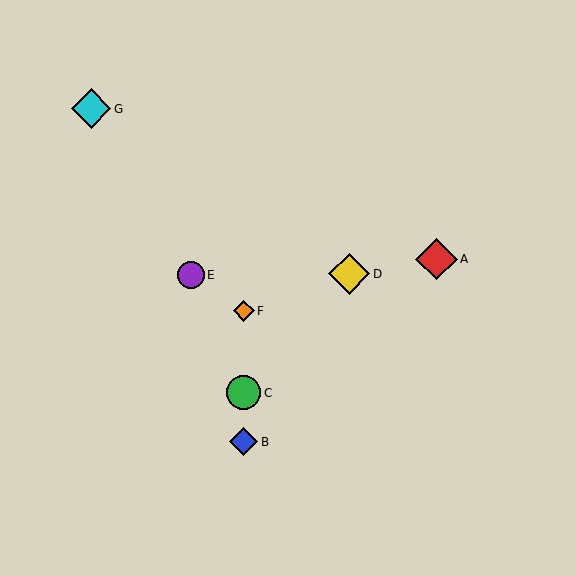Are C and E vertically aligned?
No, C is at x≈244 and E is at x≈191.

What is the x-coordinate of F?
Object F is at x≈244.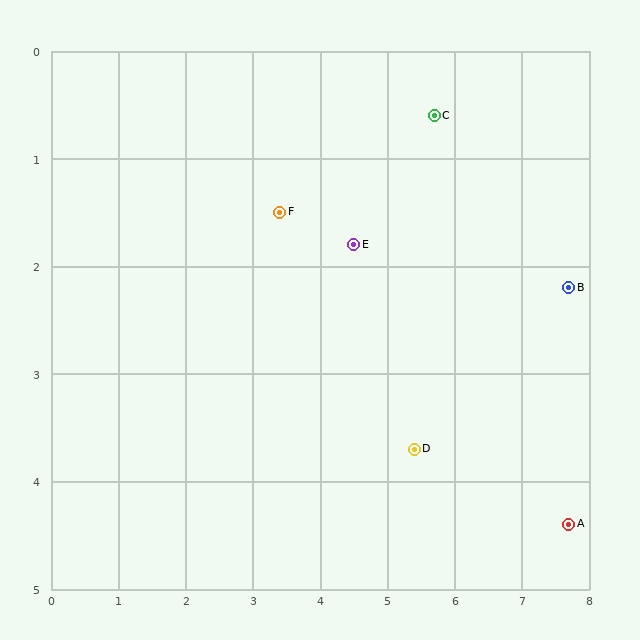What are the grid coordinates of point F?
Point F is at approximately (3.4, 1.5).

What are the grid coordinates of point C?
Point C is at approximately (5.7, 0.6).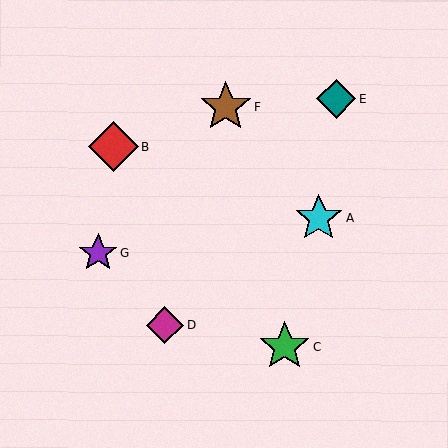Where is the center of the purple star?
The center of the purple star is at (98, 253).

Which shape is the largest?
The brown star (labeled F) is the largest.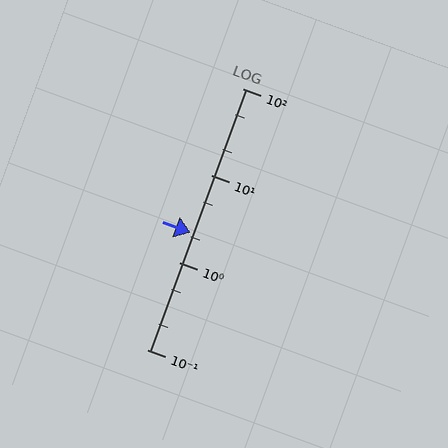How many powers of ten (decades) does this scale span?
The scale spans 3 decades, from 0.1 to 100.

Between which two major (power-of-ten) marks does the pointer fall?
The pointer is between 1 and 10.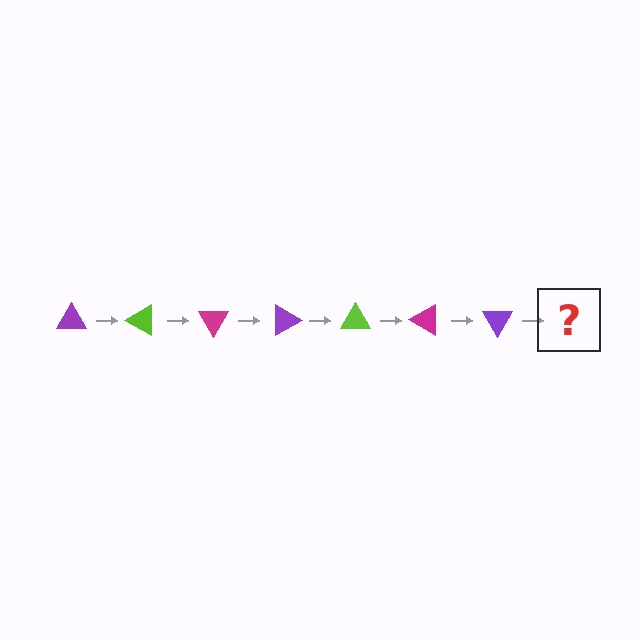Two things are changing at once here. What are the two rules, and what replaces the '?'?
The two rules are that it rotates 30 degrees each step and the color cycles through purple, lime, and magenta. The '?' should be a lime triangle, rotated 210 degrees from the start.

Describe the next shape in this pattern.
It should be a lime triangle, rotated 210 degrees from the start.